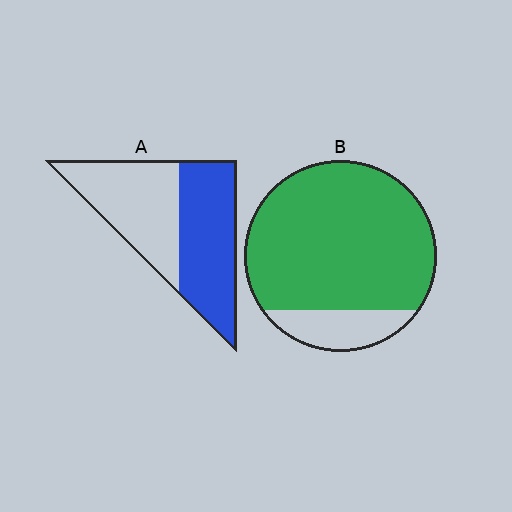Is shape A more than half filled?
Roughly half.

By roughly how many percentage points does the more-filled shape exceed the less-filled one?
By roughly 35 percentage points (B over A).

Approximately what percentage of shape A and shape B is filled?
A is approximately 50% and B is approximately 85%.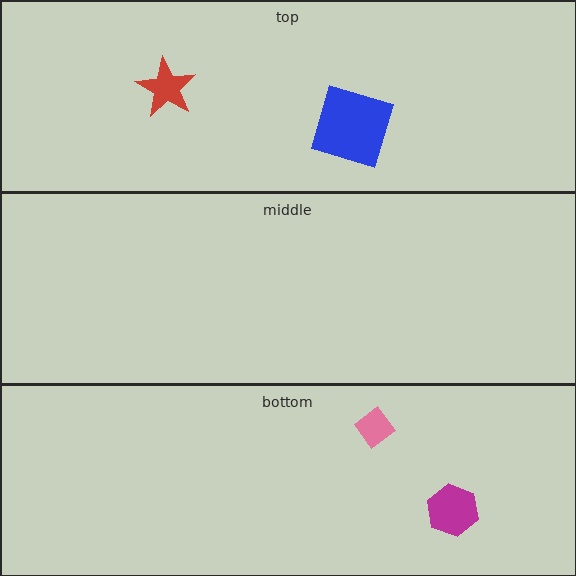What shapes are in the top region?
The red star, the blue square.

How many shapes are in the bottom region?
2.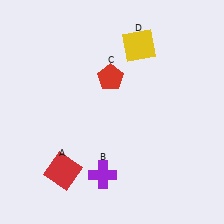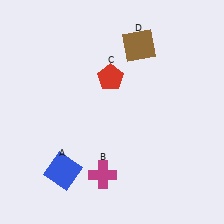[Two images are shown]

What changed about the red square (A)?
In Image 1, A is red. In Image 2, it changed to blue.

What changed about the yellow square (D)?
In Image 1, D is yellow. In Image 2, it changed to brown.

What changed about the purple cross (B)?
In Image 1, B is purple. In Image 2, it changed to magenta.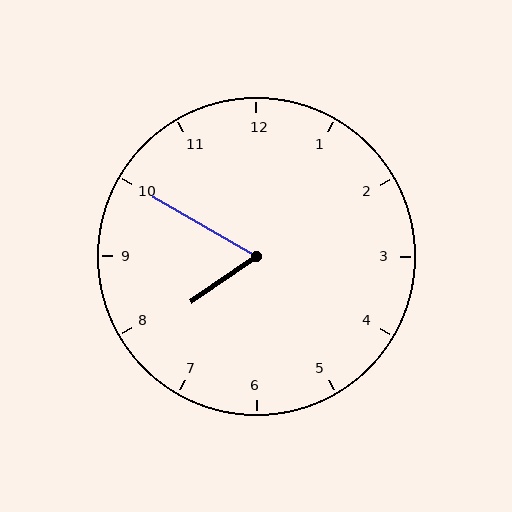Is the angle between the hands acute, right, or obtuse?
It is acute.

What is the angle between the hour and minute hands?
Approximately 65 degrees.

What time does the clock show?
7:50.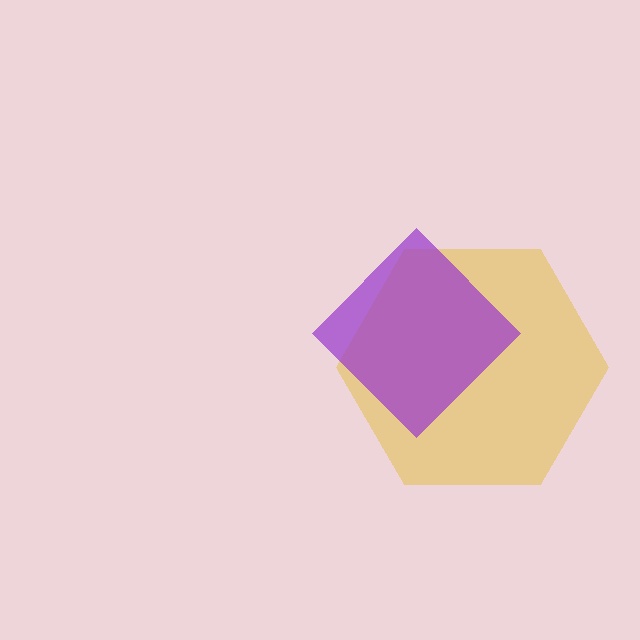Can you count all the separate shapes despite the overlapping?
Yes, there are 2 separate shapes.